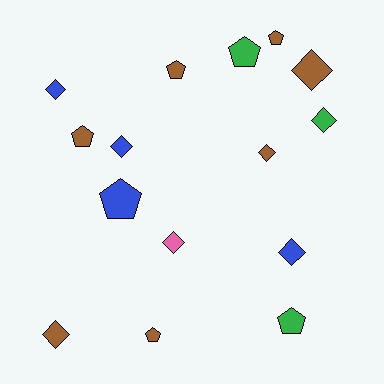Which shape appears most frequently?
Diamond, with 8 objects.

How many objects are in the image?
There are 15 objects.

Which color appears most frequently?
Brown, with 7 objects.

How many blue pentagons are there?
There is 1 blue pentagon.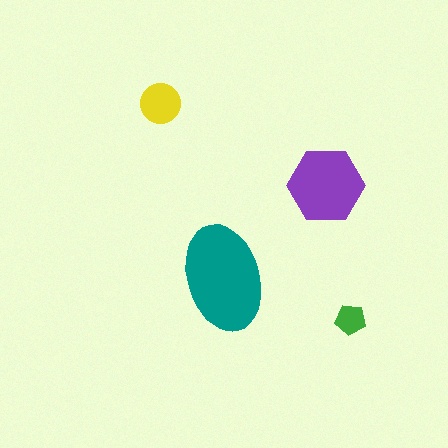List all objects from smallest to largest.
The green pentagon, the yellow circle, the purple hexagon, the teal ellipse.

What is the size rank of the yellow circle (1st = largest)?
3rd.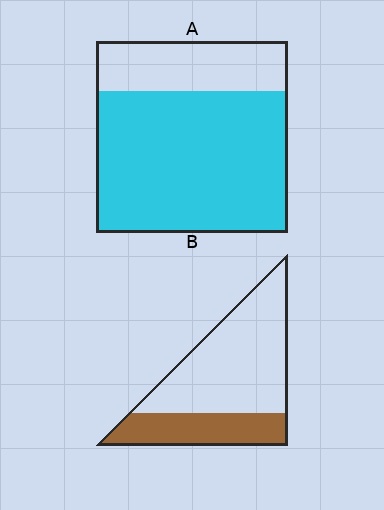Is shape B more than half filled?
No.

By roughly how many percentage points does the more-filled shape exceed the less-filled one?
By roughly 45 percentage points (A over B).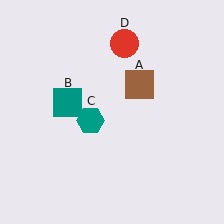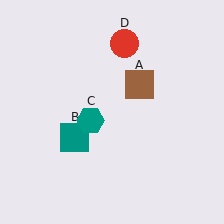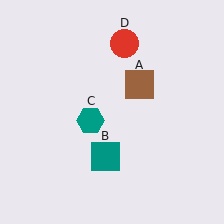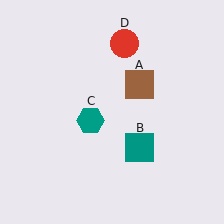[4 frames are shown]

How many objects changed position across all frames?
1 object changed position: teal square (object B).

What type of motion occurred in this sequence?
The teal square (object B) rotated counterclockwise around the center of the scene.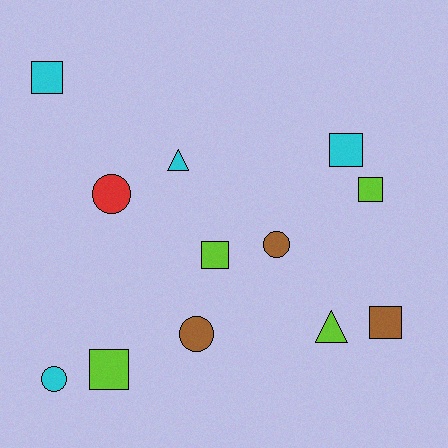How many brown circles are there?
There are 2 brown circles.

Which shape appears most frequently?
Square, with 6 objects.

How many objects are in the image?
There are 12 objects.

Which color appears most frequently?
Cyan, with 4 objects.